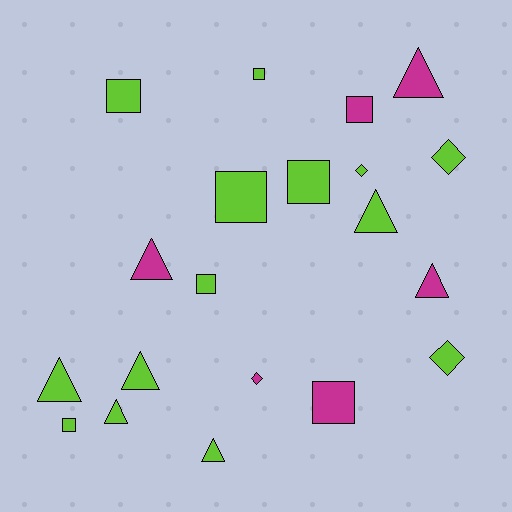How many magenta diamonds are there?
There is 1 magenta diamond.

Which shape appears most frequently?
Triangle, with 8 objects.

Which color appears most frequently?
Lime, with 14 objects.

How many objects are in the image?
There are 20 objects.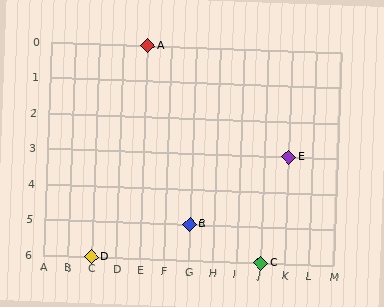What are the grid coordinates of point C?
Point C is at grid coordinates (J, 6).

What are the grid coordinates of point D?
Point D is at grid coordinates (C, 6).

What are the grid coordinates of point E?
Point E is at grid coordinates (K, 3).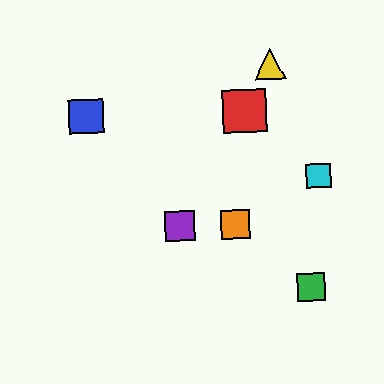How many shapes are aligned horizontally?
2 shapes (the purple square, the orange square) are aligned horizontally.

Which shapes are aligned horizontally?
The purple square, the orange square are aligned horizontally.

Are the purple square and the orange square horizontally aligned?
Yes, both are at y≈226.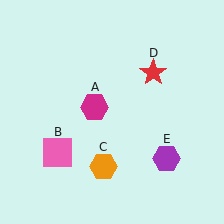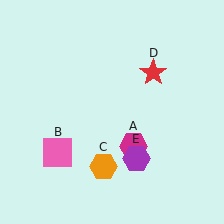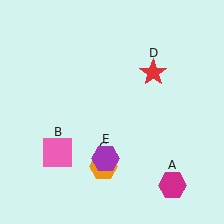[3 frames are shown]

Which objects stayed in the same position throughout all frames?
Pink square (object B) and orange hexagon (object C) and red star (object D) remained stationary.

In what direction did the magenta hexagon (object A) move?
The magenta hexagon (object A) moved down and to the right.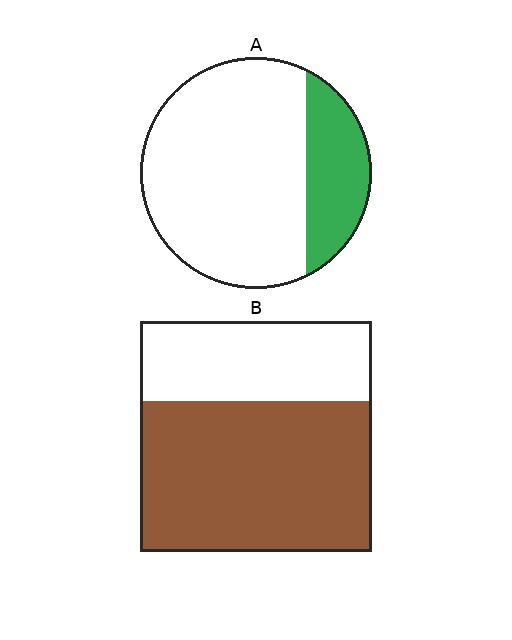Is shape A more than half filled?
No.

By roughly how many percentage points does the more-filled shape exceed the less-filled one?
By roughly 40 percentage points (B over A).